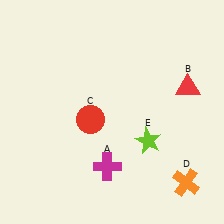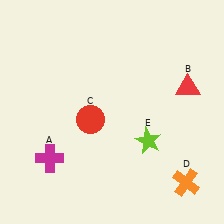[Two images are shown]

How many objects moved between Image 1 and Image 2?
1 object moved between the two images.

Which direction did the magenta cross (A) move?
The magenta cross (A) moved left.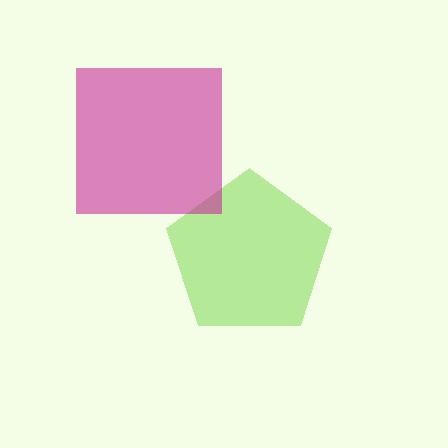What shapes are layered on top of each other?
The layered shapes are: a lime pentagon, a magenta square.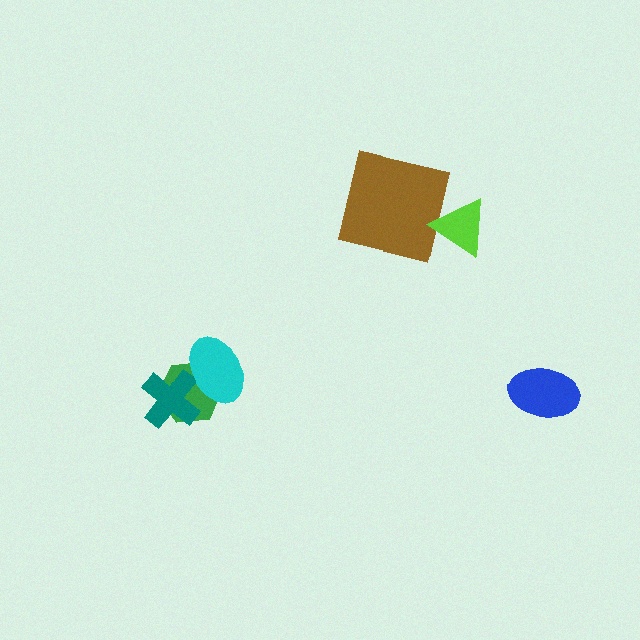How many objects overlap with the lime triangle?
1 object overlaps with the lime triangle.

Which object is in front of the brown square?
The lime triangle is in front of the brown square.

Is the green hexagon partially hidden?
Yes, it is partially covered by another shape.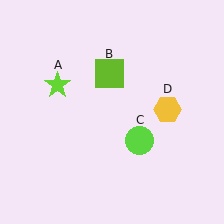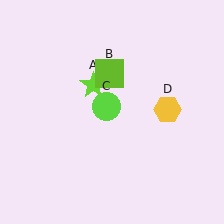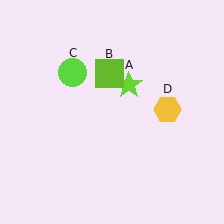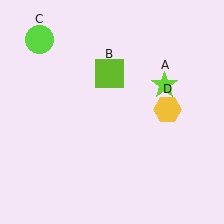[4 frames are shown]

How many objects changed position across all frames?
2 objects changed position: lime star (object A), lime circle (object C).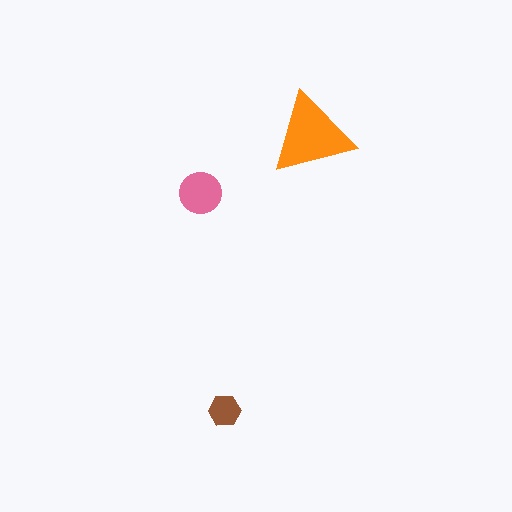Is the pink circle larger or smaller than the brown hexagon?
Larger.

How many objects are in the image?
There are 3 objects in the image.